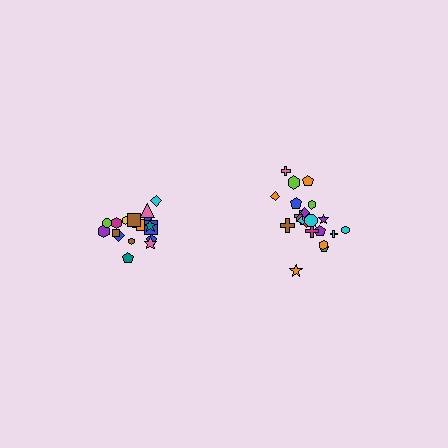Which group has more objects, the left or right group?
The right group.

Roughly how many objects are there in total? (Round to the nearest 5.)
Roughly 45 objects in total.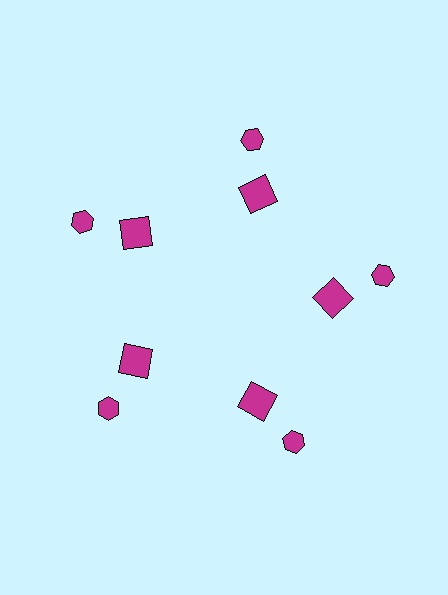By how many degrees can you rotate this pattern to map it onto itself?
The pattern maps onto itself every 72 degrees of rotation.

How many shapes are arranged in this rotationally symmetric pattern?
There are 10 shapes, arranged in 5 groups of 2.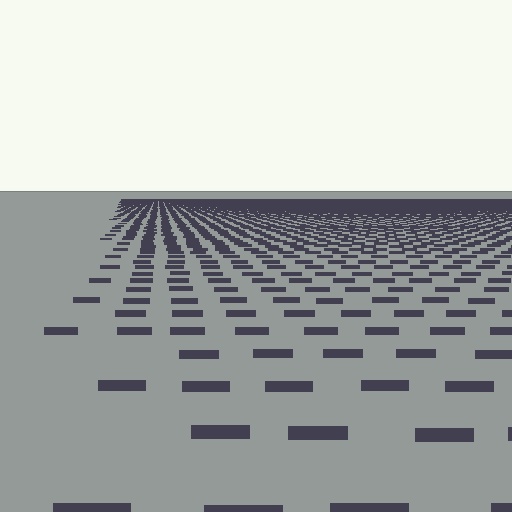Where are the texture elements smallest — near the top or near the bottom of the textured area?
Near the top.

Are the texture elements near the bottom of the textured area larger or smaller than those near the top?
Larger. Near the bottom, elements are closer to the viewer and appear at a bigger on-screen size.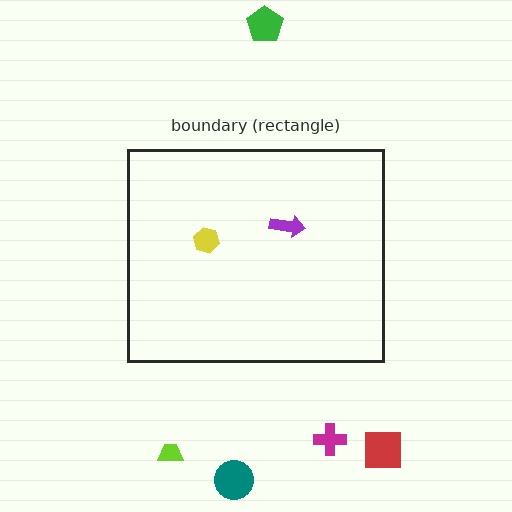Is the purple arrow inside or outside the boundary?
Inside.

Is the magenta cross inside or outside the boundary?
Outside.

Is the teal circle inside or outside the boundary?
Outside.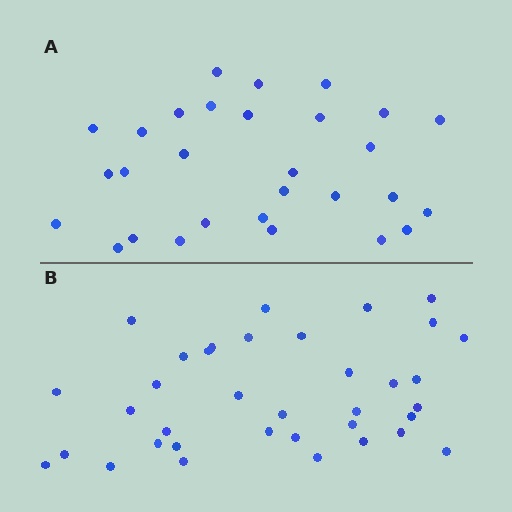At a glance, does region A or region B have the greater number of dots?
Region B (the bottom region) has more dots.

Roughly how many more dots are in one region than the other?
Region B has roughly 8 or so more dots than region A.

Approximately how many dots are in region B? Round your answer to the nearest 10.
About 40 dots. (The exact count is 36, which rounds to 40.)